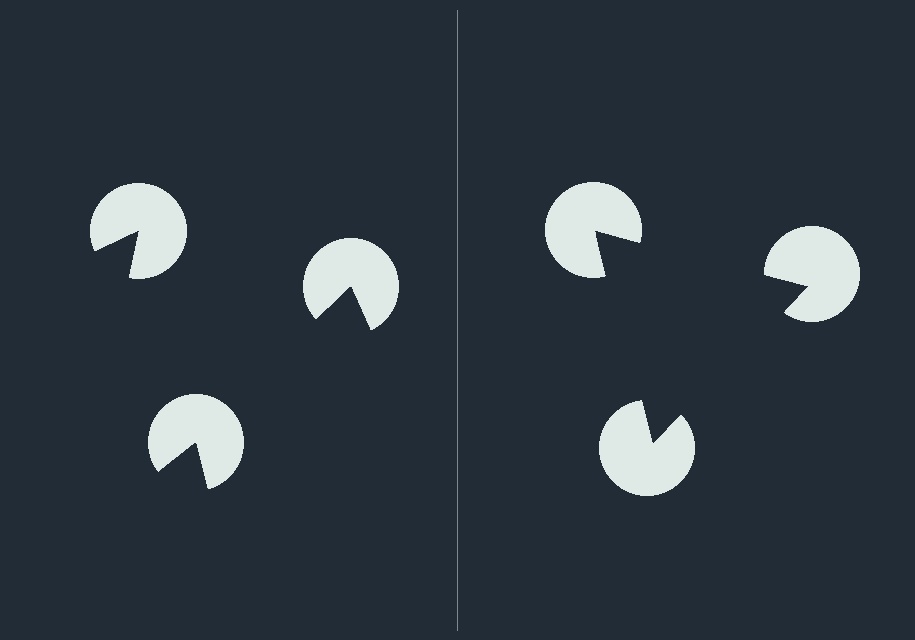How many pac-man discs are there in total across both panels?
6 — 3 on each side.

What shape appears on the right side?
An illusory triangle.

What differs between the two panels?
The pac-man discs are positioned identically on both sides; only the wedge orientations differ. On the right they align to a triangle; on the left they are misaligned.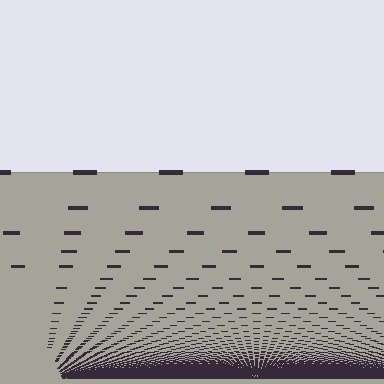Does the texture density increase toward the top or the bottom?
Density increases toward the bottom.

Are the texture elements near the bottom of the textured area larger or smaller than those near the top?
Smaller. The gradient is inverted — elements near the bottom are smaller and denser.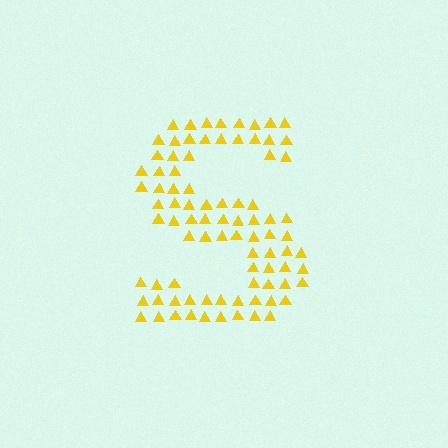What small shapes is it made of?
It is made of small triangles.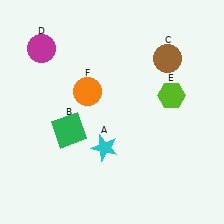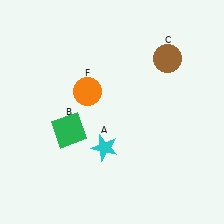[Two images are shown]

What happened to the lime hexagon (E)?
The lime hexagon (E) was removed in Image 2. It was in the top-right area of Image 1.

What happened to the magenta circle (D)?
The magenta circle (D) was removed in Image 2. It was in the top-left area of Image 1.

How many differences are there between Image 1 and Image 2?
There are 2 differences between the two images.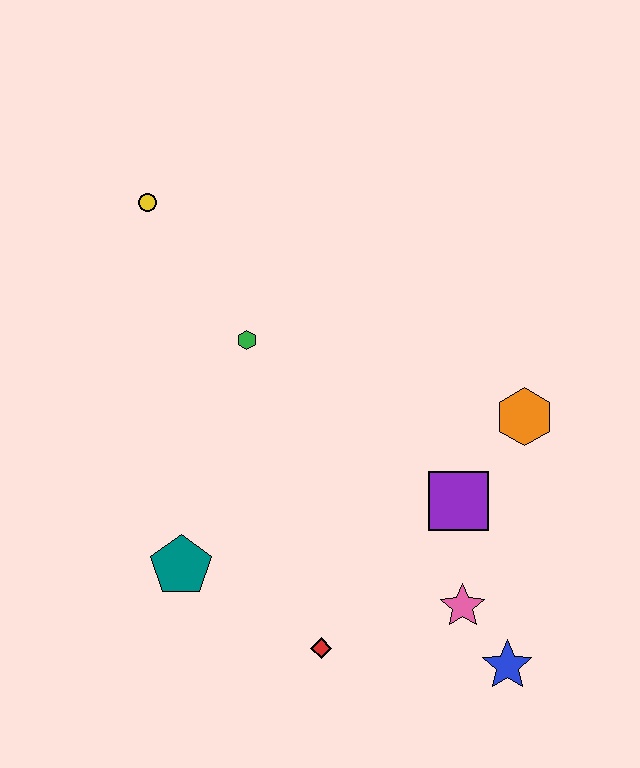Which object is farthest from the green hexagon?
The blue star is farthest from the green hexagon.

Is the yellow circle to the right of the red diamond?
No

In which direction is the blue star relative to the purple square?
The blue star is below the purple square.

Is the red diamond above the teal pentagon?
No